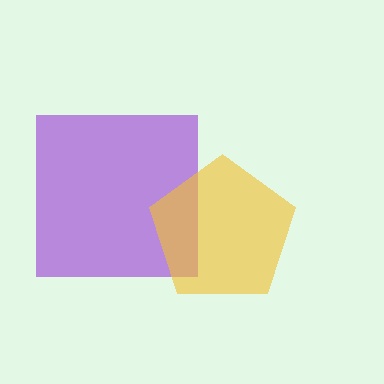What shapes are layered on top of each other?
The layered shapes are: a purple square, a yellow pentagon.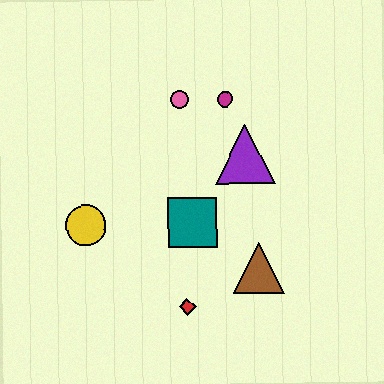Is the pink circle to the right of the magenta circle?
No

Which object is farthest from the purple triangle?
The yellow circle is farthest from the purple triangle.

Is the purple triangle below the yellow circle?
No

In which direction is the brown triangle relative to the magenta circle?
The brown triangle is below the magenta circle.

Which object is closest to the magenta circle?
The pink circle is closest to the magenta circle.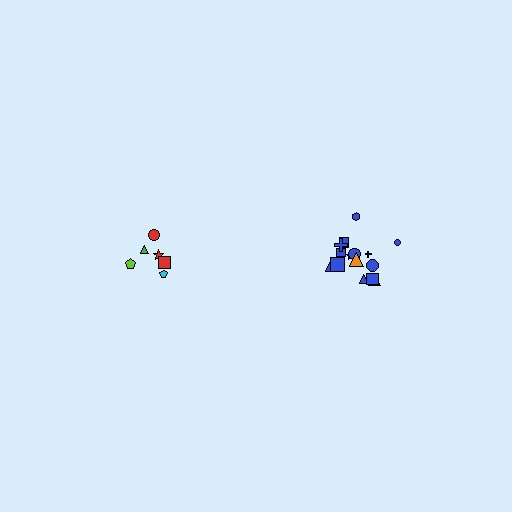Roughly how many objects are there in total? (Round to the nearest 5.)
Roughly 20 objects in total.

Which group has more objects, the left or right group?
The right group.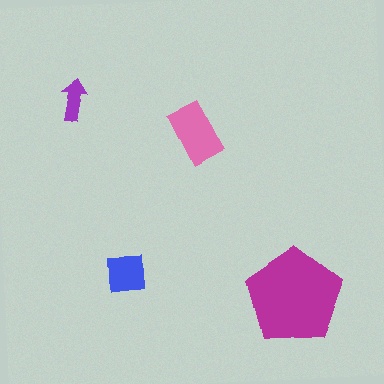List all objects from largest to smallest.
The magenta pentagon, the pink rectangle, the blue square, the purple arrow.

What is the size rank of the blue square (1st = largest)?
3rd.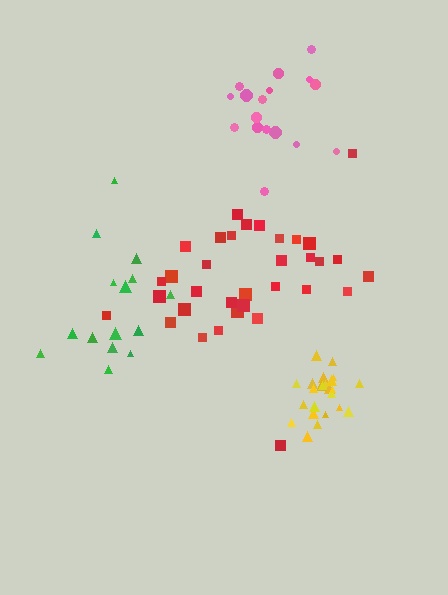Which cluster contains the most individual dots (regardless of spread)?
Red (34).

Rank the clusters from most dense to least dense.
yellow, pink, red, green.